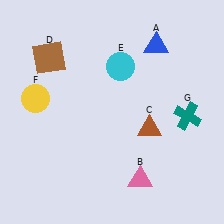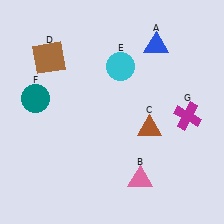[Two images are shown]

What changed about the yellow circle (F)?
In Image 1, F is yellow. In Image 2, it changed to teal.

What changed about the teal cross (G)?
In Image 1, G is teal. In Image 2, it changed to magenta.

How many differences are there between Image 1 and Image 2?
There are 2 differences between the two images.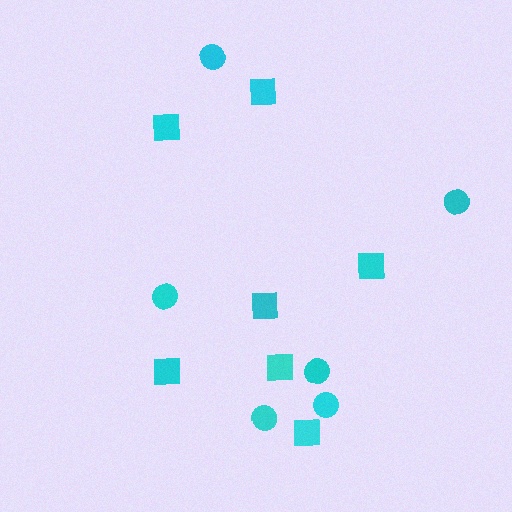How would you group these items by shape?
There are 2 groups: one group of squares (7) and one group of circles (6).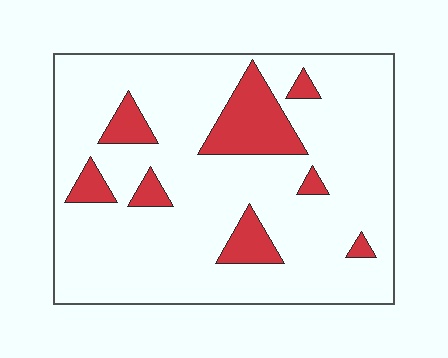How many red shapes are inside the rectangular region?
8.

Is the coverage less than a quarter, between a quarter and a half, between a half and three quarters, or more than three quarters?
Less than a quarter.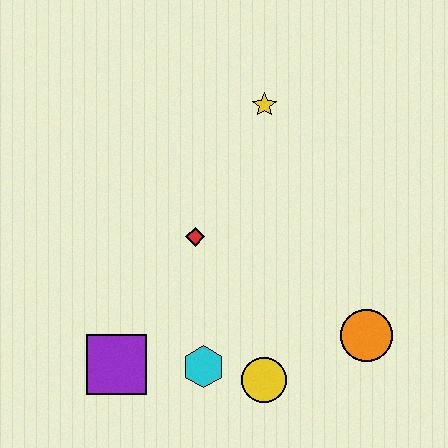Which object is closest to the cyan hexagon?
The yellow circle is closest to the cyan hexagon.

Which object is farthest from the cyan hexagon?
The yellow star is farthest from the cyan hexagon.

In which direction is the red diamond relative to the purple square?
The red diamond is above the purple square.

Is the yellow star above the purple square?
Yes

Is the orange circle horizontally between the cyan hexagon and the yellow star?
No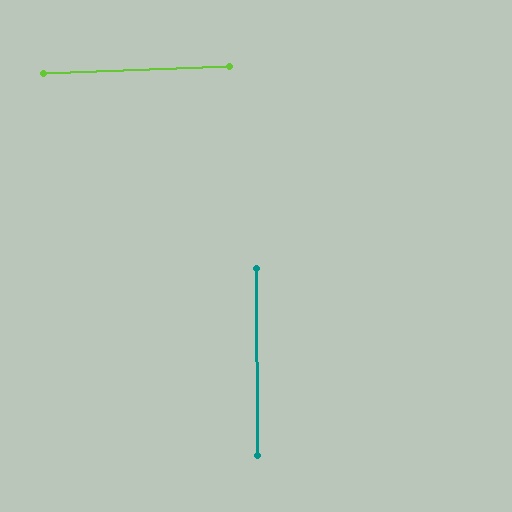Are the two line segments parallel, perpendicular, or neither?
Perpendicular — they meet at approximately 88°.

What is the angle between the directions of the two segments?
Approximately 88 degrees.